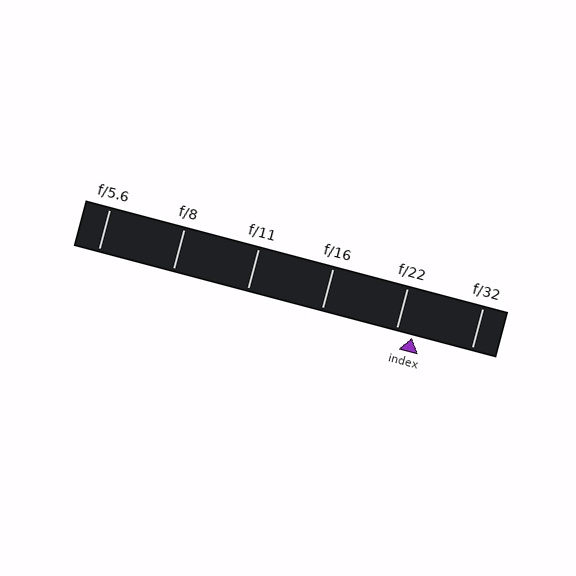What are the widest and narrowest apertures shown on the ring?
The widest aperture shown is f/5.6 and the narrowest is f/32.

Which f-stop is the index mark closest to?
The index mark is closest to f/22.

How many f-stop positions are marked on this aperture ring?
There are 6 f-stop positions marked.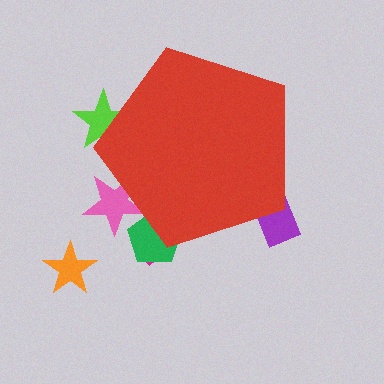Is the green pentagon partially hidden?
Yes, the green pentagon is partially hidden behind the red pentagon.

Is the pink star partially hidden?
Yes, the pink star is partially hidden behind the red pentagon.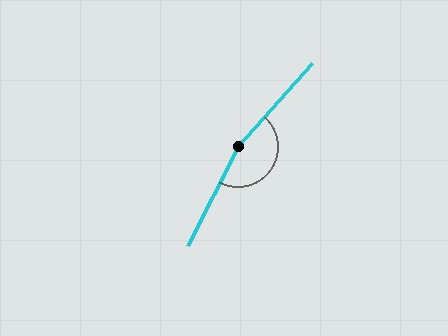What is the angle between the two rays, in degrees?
Approximately 165 degrees.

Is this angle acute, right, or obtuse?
It is obtuse.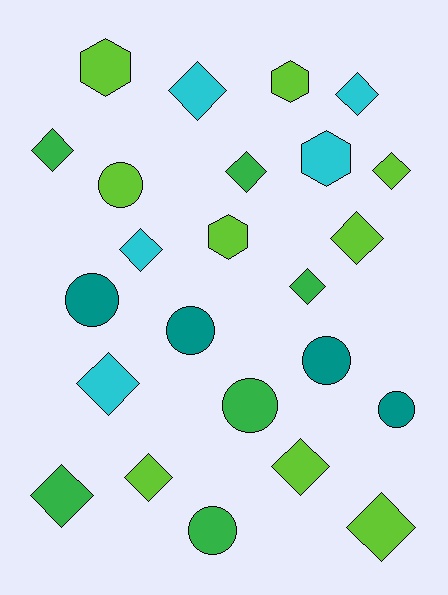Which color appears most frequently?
Lime, with 9 objects.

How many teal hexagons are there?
There are no teal hexagons.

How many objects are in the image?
There are 24 objects.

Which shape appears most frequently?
Diamond, with 13 objects.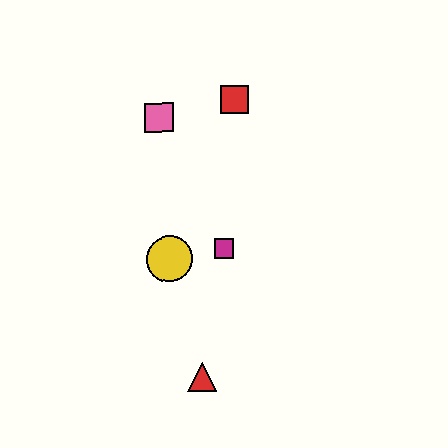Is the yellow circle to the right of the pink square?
Yes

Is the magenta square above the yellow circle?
Yes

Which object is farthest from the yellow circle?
The red square is farthest from the yellow circle.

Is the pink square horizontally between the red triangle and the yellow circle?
No